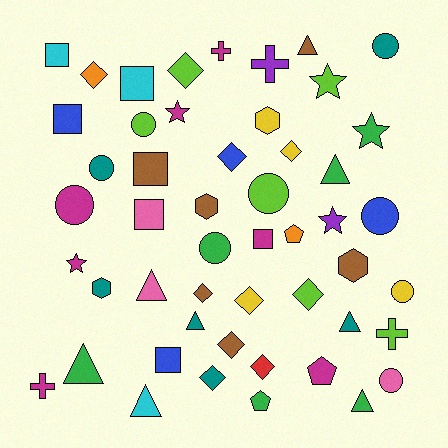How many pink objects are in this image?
There are 3 pink objects.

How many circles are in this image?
There are 9 circles.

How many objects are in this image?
There are 50 objects.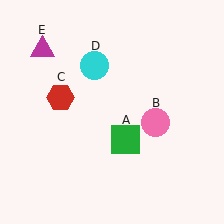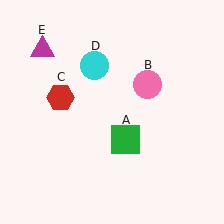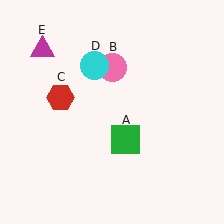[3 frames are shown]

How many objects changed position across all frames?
1 object changed position: pink circle (object B).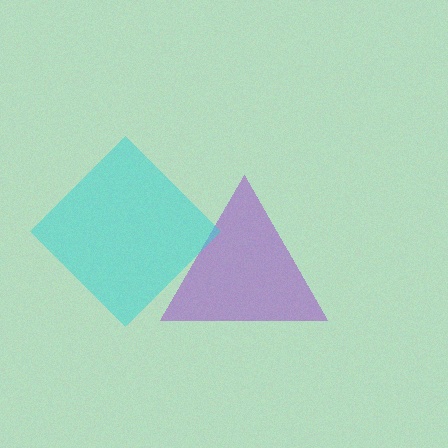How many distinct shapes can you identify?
There are 2 distinct shapes: a purple triangle, a cyan diamond.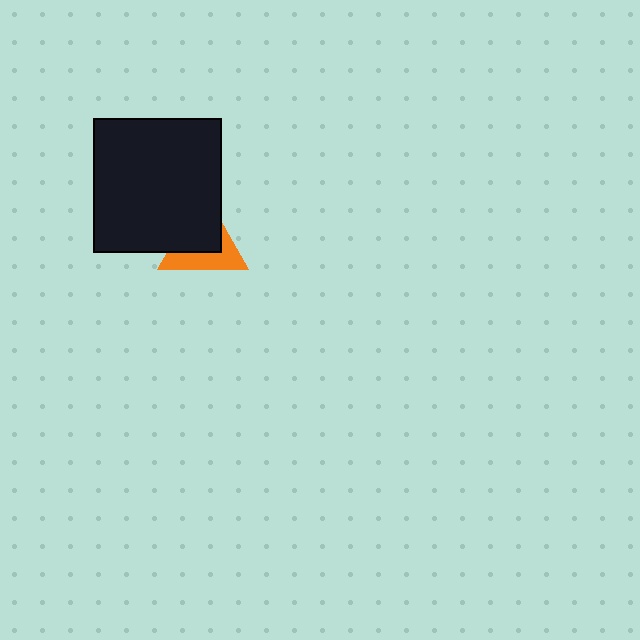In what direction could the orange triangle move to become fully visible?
The orange triangle could move toward the lower-right. That would shift it out from behind the black rectangle entirely.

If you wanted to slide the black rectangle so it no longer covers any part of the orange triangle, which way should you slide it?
Slide it toward the upper-left — that is the most direct way to separate the two shapes.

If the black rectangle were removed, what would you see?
You would see the complete orange triangle.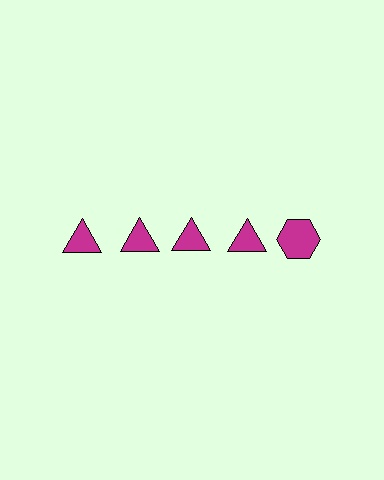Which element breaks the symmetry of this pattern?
The magenta hexagon in the top row, rightmost column breaks the symmetry. All other shapes are magenta triangles.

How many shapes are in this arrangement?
There are 5 shapes arranged in a grid pattern.